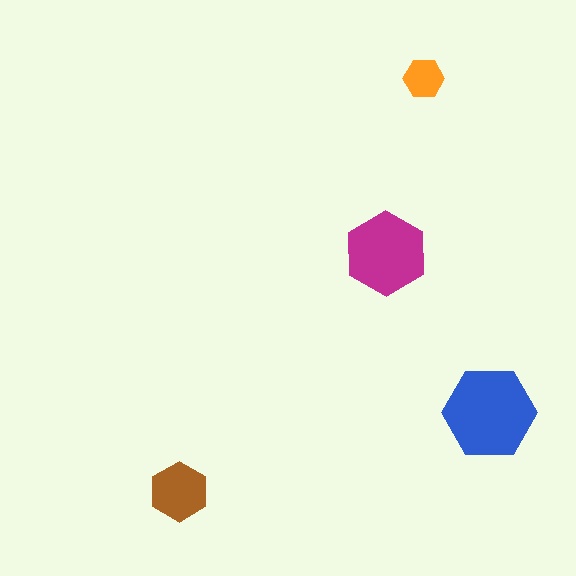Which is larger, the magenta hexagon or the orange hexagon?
The magenta one.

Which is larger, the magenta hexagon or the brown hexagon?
The magenta one.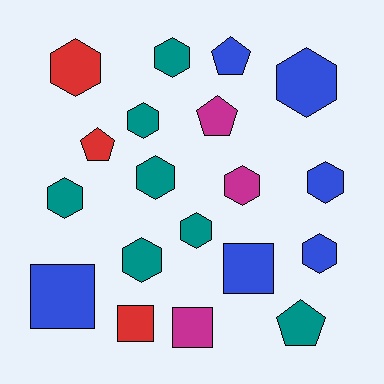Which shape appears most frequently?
Hexagon, with 11 objects.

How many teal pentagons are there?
There is 1 teal pentagon.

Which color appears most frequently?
Teal, with 7 objects.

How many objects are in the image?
There are 19 objects.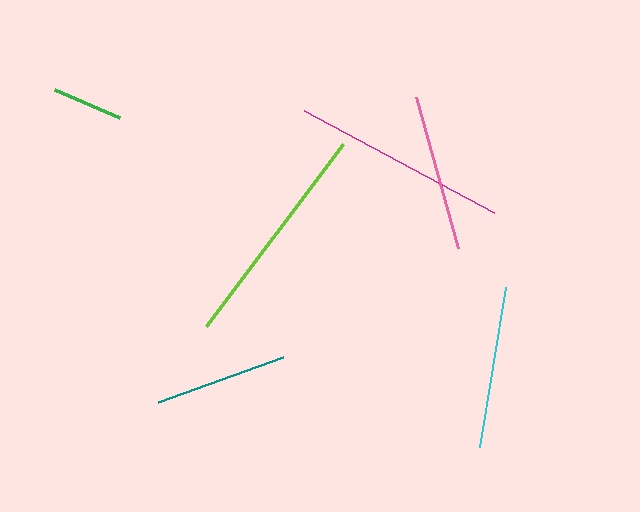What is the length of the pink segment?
The pink segment is approximately 157 pixels long.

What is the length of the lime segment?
The lime segment is approximately 228 pixels long.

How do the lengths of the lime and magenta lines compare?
The lime and magenta lines are approximately the same length.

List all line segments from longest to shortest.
From longest to shortest: lime, magenta, cyan, pink, teal, green.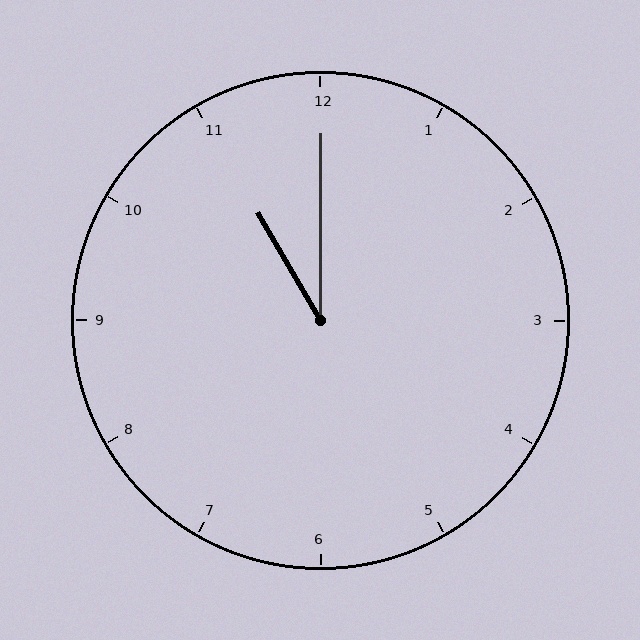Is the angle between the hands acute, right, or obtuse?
It is acute.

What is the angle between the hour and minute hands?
Approximately 30 degrees.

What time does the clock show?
11:00.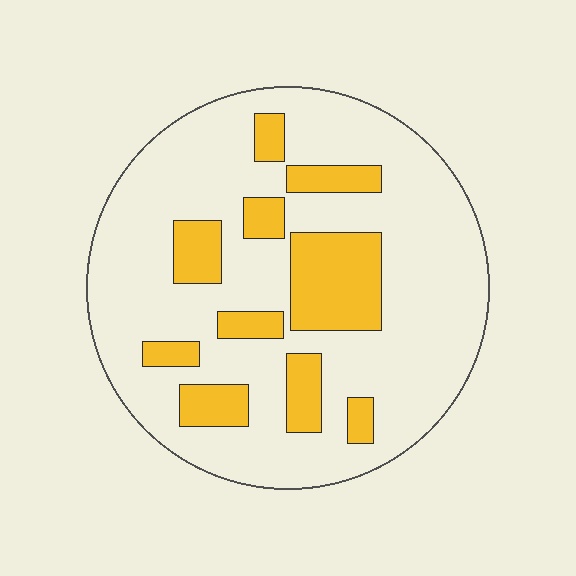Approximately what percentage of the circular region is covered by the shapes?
Approximately 20%.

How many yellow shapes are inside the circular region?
10.